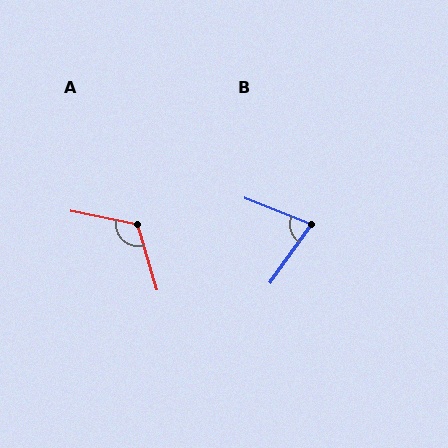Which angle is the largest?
A, at approximately 118 degrees.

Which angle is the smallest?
B, at approximately 76 degrees.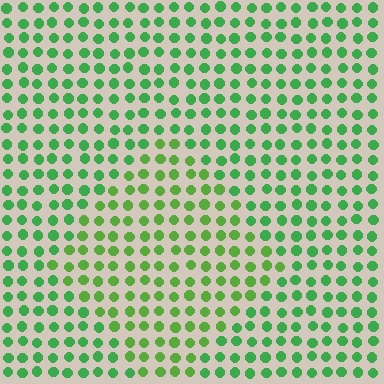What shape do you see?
I see a diamond.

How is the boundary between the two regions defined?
The boundary is defined purely by a slight shift in hue (about 25 degrees). Spacing, size, and orientation are identical on both sides.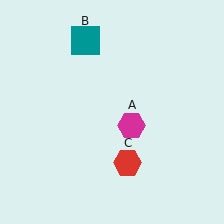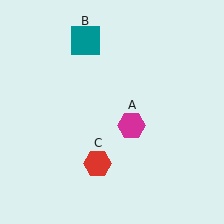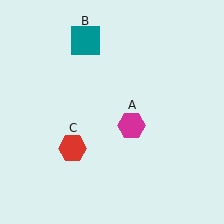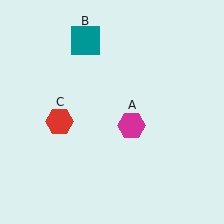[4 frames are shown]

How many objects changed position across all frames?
1 object changed position: red hexagon (object C).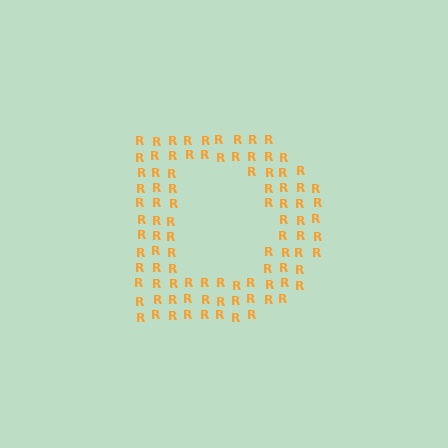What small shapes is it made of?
It is made of small letter R's.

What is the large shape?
The large shape is the letter D.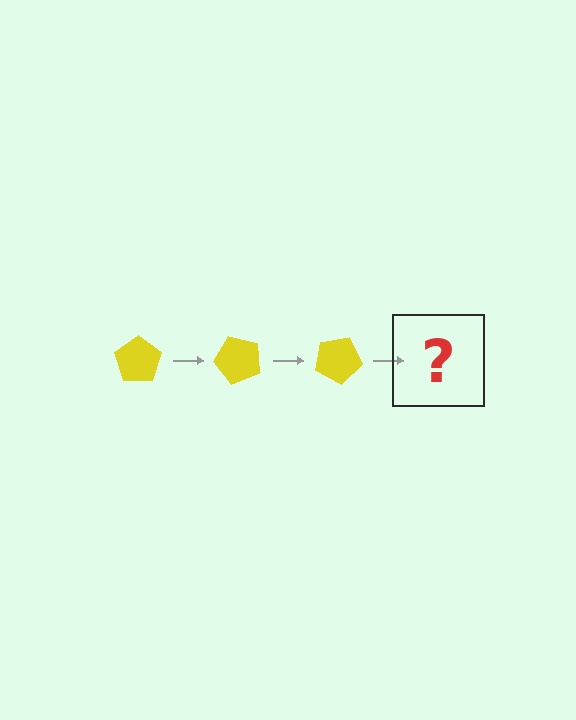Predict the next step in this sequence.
The next step is a yellow pentagon rotated 150 degrees.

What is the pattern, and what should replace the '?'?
The pattern is that the pentagon rotates 50 degrees each step. The '?' should be a yellow pentagon rotated 150 degrees.